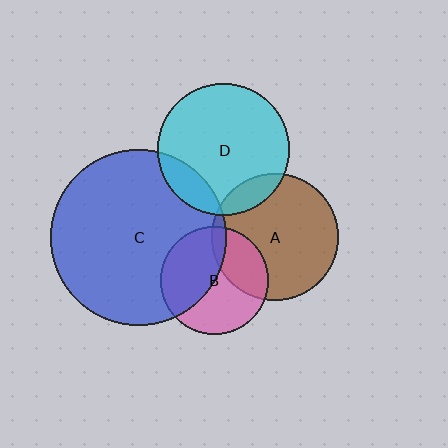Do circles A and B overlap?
Yes.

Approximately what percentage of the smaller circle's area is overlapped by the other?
Approximately 30%.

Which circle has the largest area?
Circle C (blue).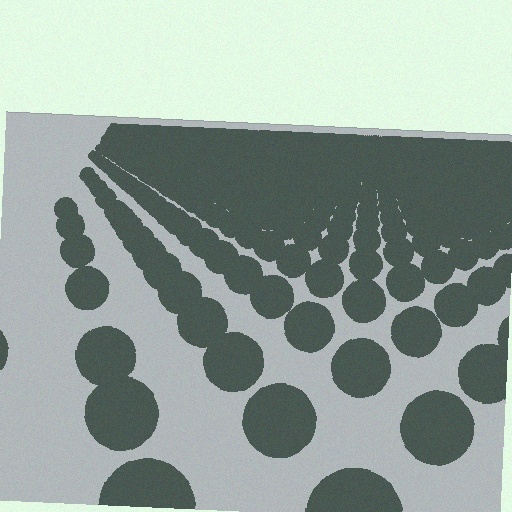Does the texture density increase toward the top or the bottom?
Density increases toward the top.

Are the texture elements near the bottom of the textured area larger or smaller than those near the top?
Larger. Near the bottom, elements are closer to the viewer and appear at a bigger on-screen size.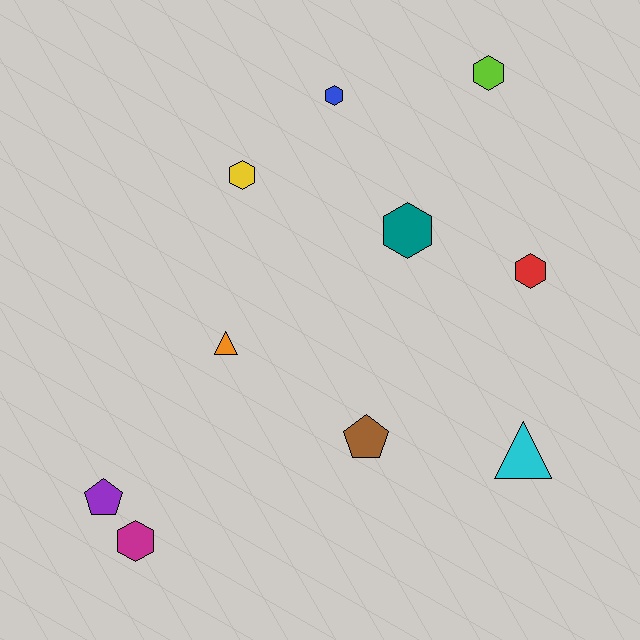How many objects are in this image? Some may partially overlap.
There are 10 objects.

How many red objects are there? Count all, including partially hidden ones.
There is 1 red object.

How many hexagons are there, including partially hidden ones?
There are 6 hexagons.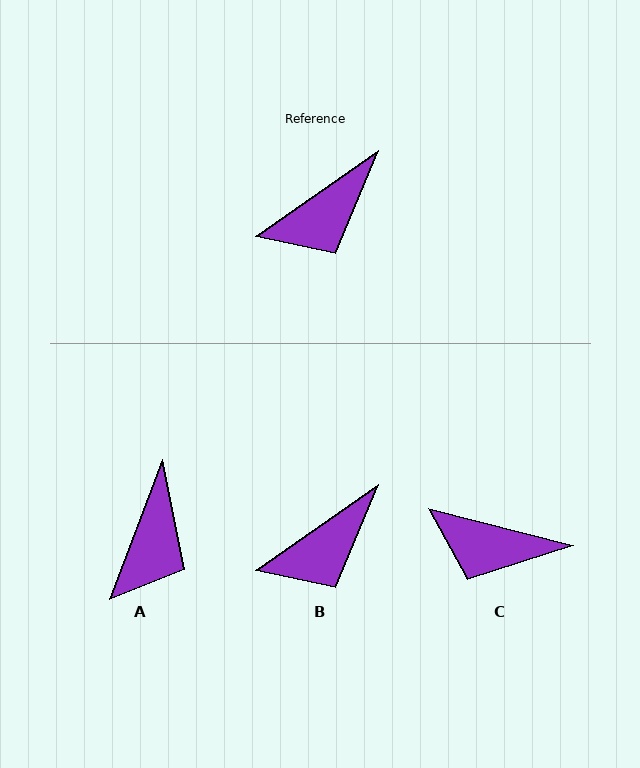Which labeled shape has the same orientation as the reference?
B.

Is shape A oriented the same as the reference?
No, it is off by about 34 degrees.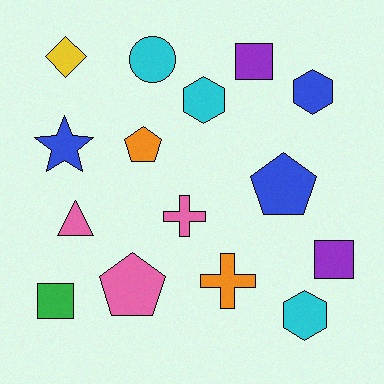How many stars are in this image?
There is 1 star.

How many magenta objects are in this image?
There are no magenta objects.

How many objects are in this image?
There are 15 objects.